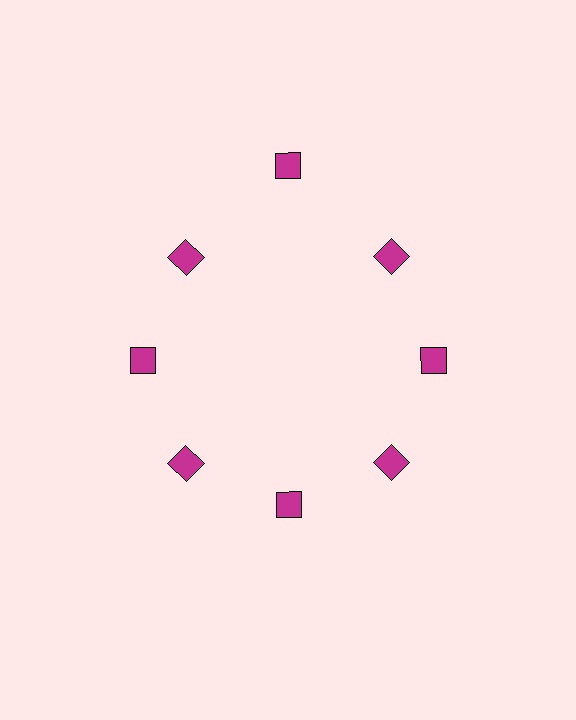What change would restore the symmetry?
The symmetry would be restored by moving it inward, back onto the ring so that all 8 diamonds sit at equal angles and equal distance from the center.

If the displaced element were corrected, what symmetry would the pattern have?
It would have 8-fold rotational symmetry — the pattern would map onto itself every 45 degrees.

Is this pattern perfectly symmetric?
No. The 8 magenta diamonds are arranged in a ring, but one element near the 12 o'clock position is pushed outward from the center, breaking the 8-fold rotational symmetry.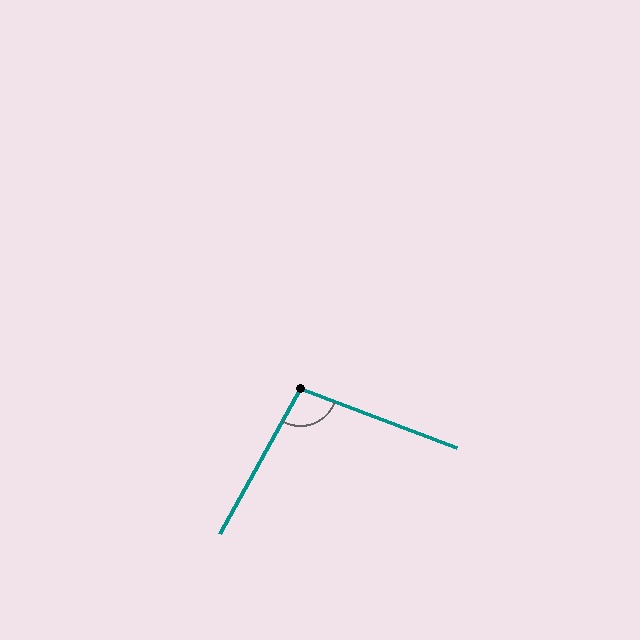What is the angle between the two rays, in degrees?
Approximately 98 degrees.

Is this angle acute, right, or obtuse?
It is obtuse.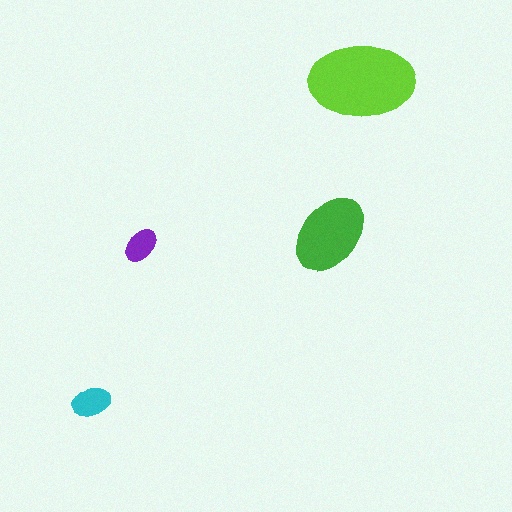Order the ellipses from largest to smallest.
the lime one, the green one, the cyan one, the purple one.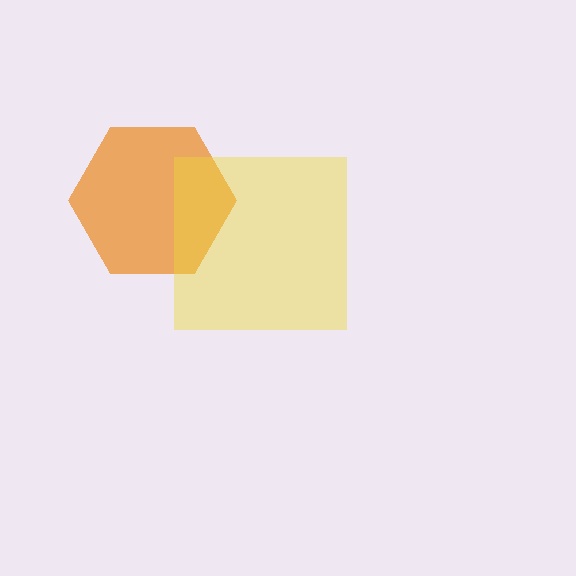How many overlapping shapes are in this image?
There are 2 overlapping shapes in the image.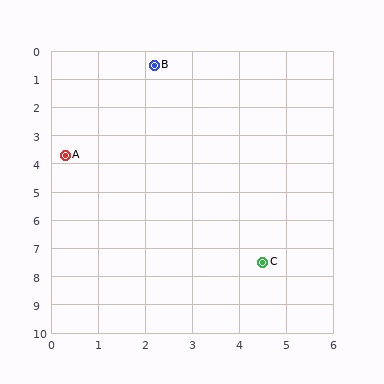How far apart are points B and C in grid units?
Points B and C are about 7.4 grid units apart.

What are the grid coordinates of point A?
Point A is at approximately (0.3, 3.7).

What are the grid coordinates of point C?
Point C is at approximately (4.5, 7.5).